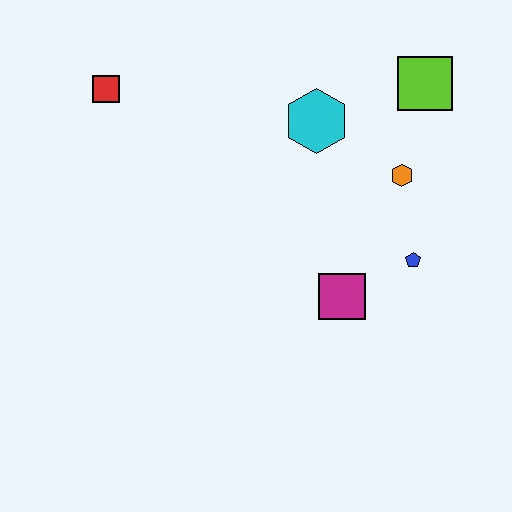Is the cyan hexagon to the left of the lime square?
Yes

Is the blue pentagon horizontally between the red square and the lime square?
Yes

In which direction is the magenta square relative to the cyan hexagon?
The magenta square is below the cyan hexagon.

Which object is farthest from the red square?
The blue pentagon is farthest from the red square.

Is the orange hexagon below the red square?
Yes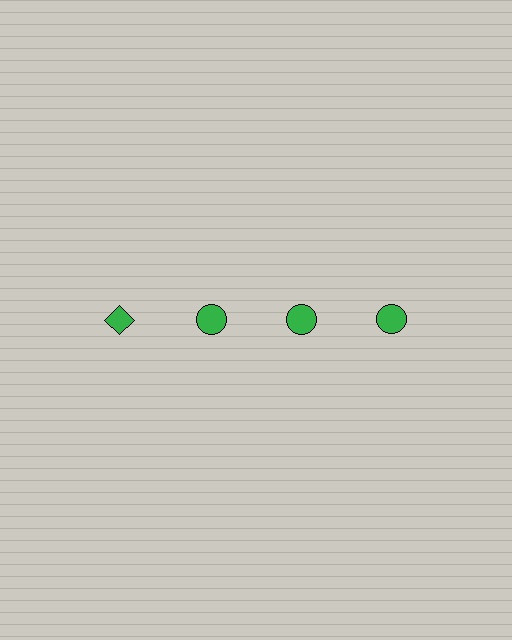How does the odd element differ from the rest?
It has a different shape: diamond instead of circle.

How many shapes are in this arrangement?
There are 4 shapes arranged in a grid pattern.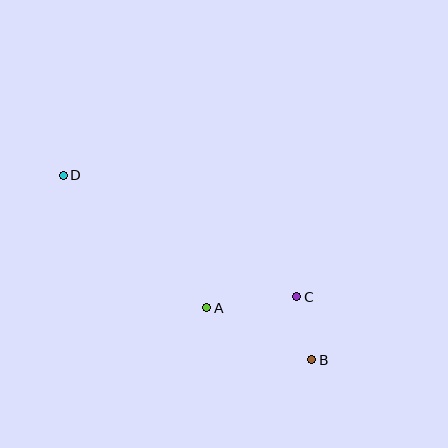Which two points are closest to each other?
Points B and C are closest to each other.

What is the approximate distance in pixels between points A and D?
The distance between A and D is approximately 195 pixels.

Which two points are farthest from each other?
Points B and D are farthest from each other.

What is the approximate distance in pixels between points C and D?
The distance between C and D is approximately 263 pixels.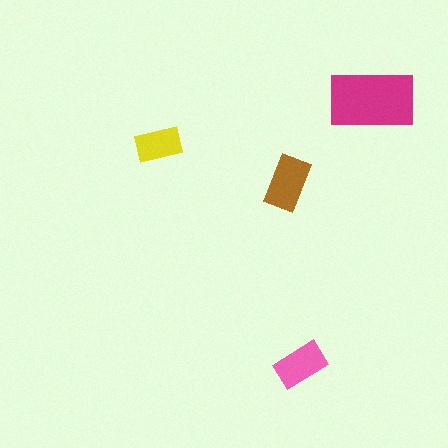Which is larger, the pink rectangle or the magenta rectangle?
The magenta one.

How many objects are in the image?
There are 4 objects in the image.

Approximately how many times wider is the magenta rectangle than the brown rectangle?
About 1.5 times wider.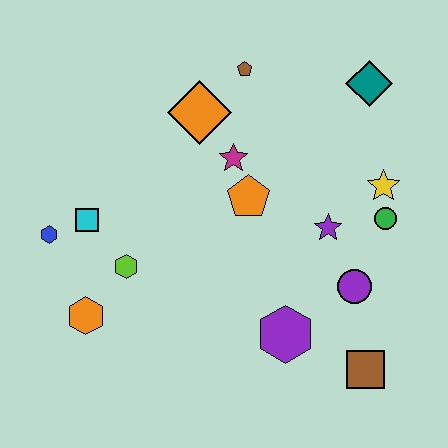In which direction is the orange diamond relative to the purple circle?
The orange diamond is above the purple circle.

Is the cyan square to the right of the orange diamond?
No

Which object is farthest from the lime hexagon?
The teal diamond is farthest from the lime hexagon.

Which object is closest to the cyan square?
The blue hexagon is closest to the cyan square.